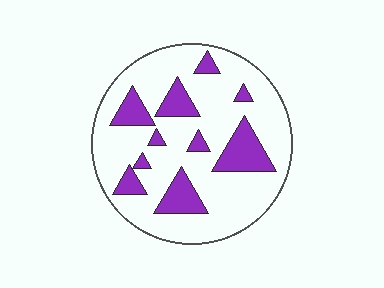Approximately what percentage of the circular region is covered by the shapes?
Approximately 20%.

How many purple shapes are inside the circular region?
10.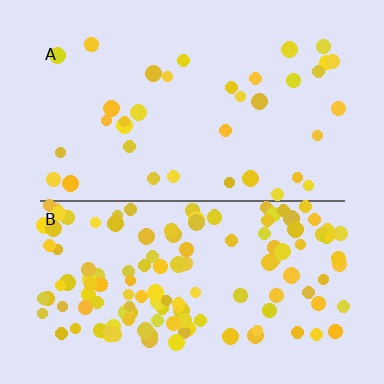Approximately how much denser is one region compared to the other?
Approximately 3.7× — region B over region A.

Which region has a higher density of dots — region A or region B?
B (the bottom).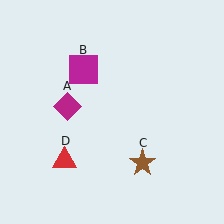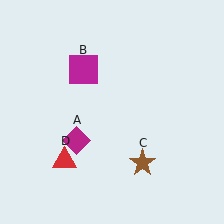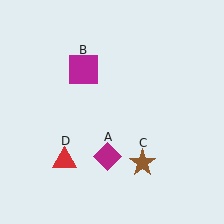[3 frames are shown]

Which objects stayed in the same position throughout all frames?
Magenta square (object B) and brown star (object C) and red triangle (object D) remained stationary.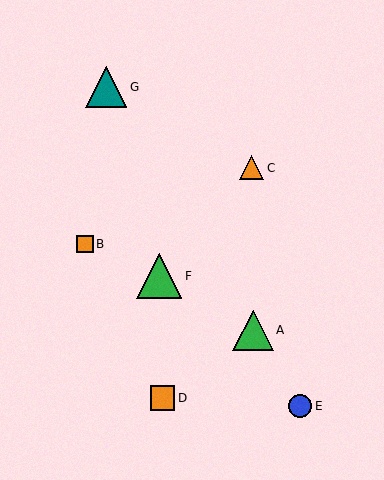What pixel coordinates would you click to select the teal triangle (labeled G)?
Click at (106, 87) to select the teal triangle G.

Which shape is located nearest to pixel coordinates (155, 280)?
The green triangle (labeled F) at (159, 276) is nearest to that location.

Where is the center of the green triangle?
The center of the green triangle is at (159, 276).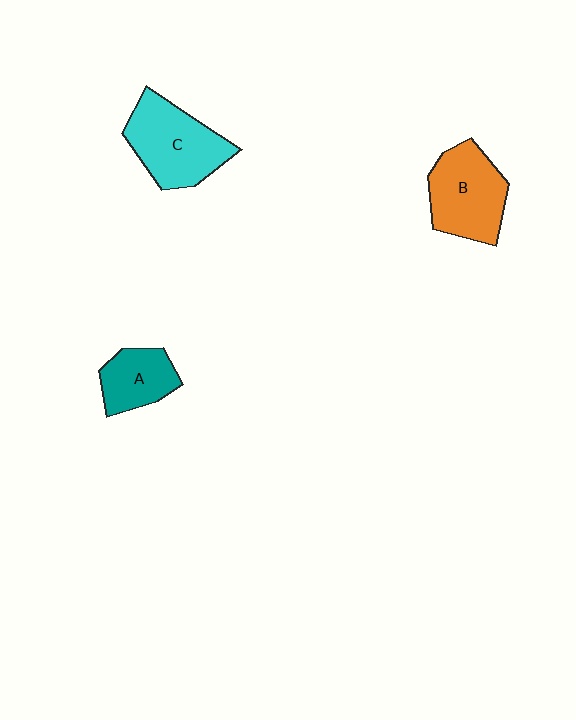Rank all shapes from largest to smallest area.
From largest to smallest: C (cyan), B (orange), A (teal).